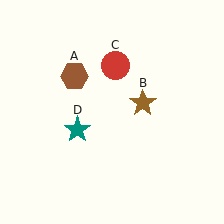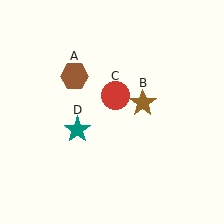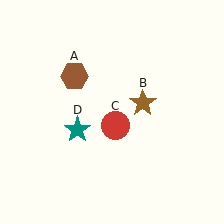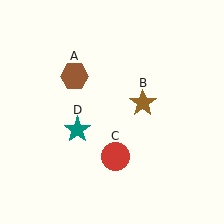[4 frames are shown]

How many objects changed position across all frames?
1 object changed position: red circle (object C).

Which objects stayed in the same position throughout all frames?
Brown hexagon (object A) and brown star (object B) and teal star (object D) remained stationary.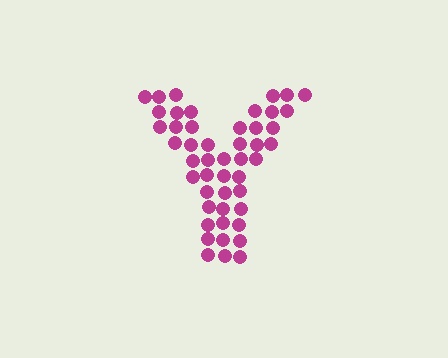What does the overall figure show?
The overall figure shows the letter Y.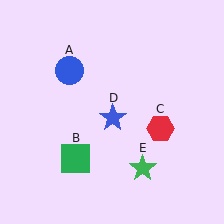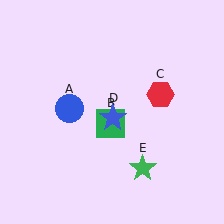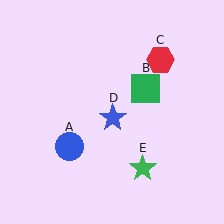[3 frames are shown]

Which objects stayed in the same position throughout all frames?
Blue star (object D) and green star (object E) remained stationary.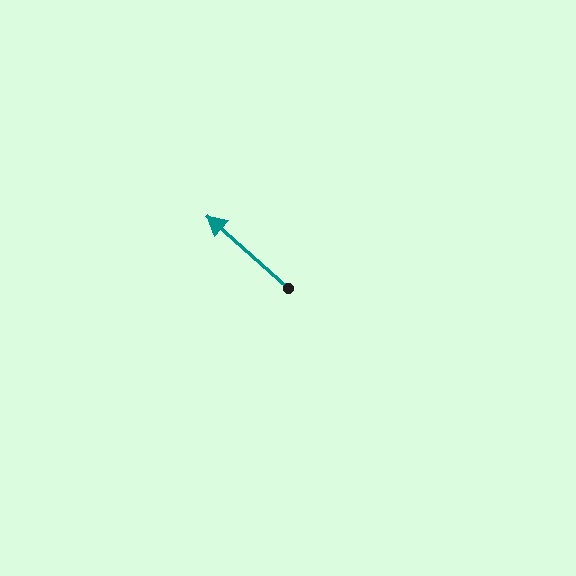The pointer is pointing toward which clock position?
Roughly 10 o'clock.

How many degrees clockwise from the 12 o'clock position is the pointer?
Approximately 312 degrees.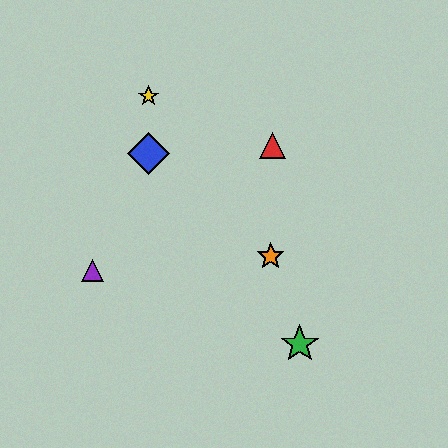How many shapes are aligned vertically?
2 shapes (the blue diamond, the yellow star) are aligned vertically.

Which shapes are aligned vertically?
The blue diamond, the yellow star are aligned vertically.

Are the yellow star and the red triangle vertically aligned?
No, the yellow star is at x≈148 and the red triangle is at x≈272.